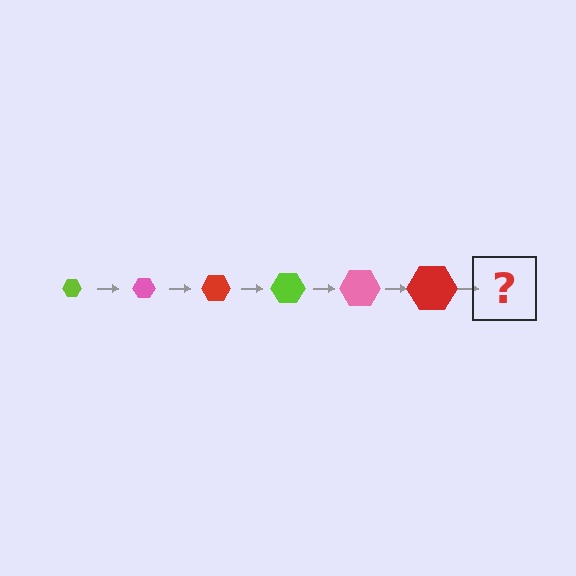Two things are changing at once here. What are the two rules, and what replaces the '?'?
The two rules are that the hexagon grows larger each step and the color cycles through lime, pink, and red. The '?' should be a lime hexagon, larger than the previous one.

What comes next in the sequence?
The next element should be a lime hexagon, larger than the previous one.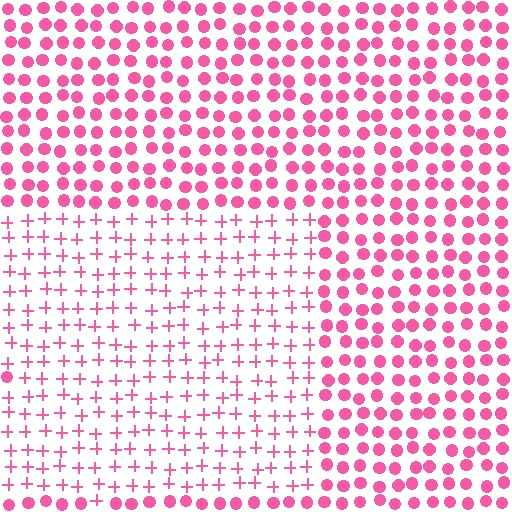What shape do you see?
I see a rectangle.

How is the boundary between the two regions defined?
The boundary is defined by a change in element shape: plus signs inside vs. circles outside. All elements share the same color and spacing.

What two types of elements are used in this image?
The image uses plus signs inside the rectangle region and circles outside it.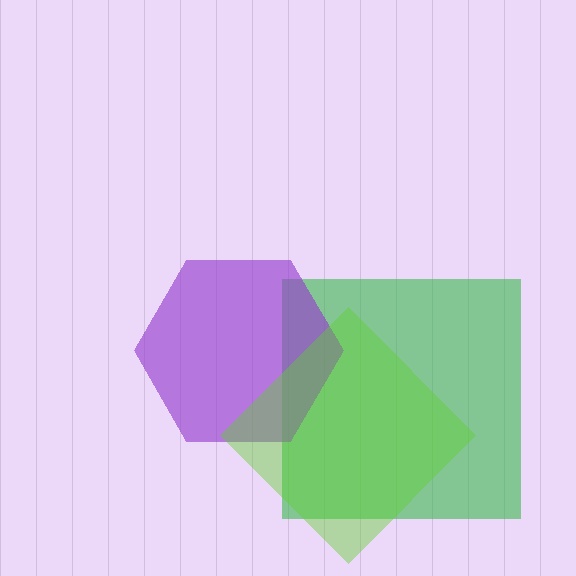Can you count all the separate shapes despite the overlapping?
Yes, there are 3 separate shapes.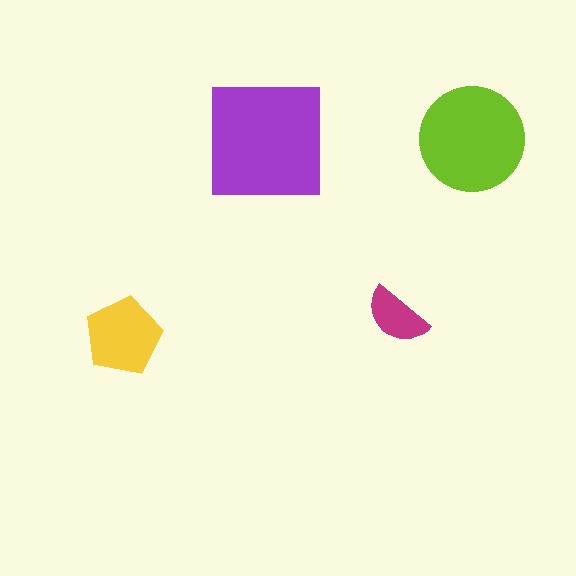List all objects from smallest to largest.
The magenta semicircle, the yellow pentagon, the lime circle, the purple square.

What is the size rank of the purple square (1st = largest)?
1st.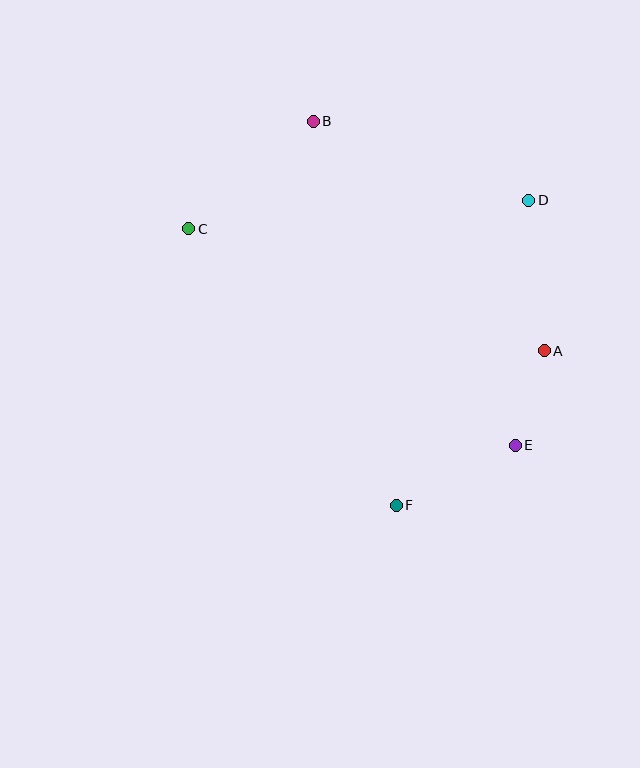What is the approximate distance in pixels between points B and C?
The distance between B and C is approximately 164 pixels.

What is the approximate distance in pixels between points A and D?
The distance between A and D is approximately 151 pixels.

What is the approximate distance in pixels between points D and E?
The distance between D and E is approximately 245 pixels.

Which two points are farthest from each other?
Points B and F are farthest from each other.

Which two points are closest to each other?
Points A and E are closest to each other.